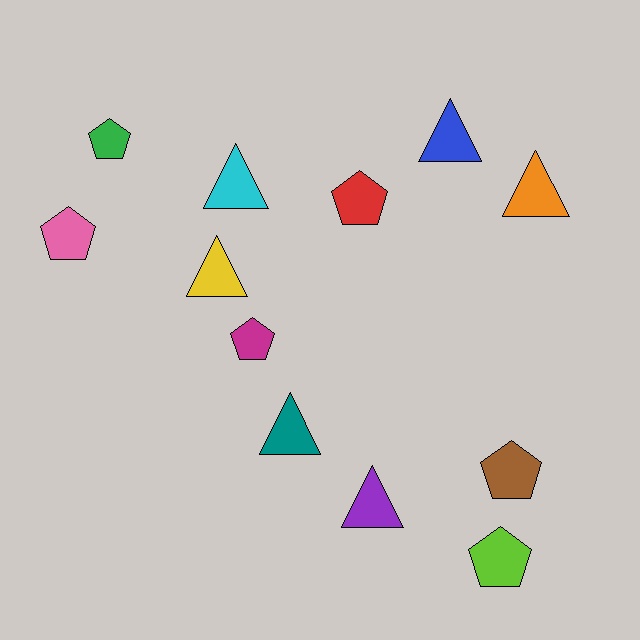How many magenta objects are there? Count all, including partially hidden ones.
There is 1 magenta object.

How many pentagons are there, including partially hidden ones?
There are 6 pentagons.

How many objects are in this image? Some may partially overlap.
There are 12 objects.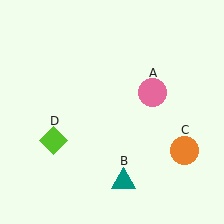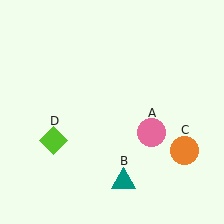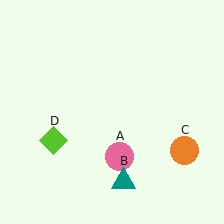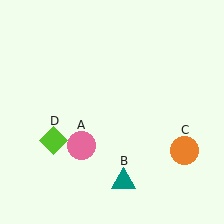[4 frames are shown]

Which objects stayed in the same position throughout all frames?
Teal triangle (object B) and orange circle (object C) and lime diamond (object D) remained stationary.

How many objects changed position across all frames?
1 object changed position: pink circle (object A).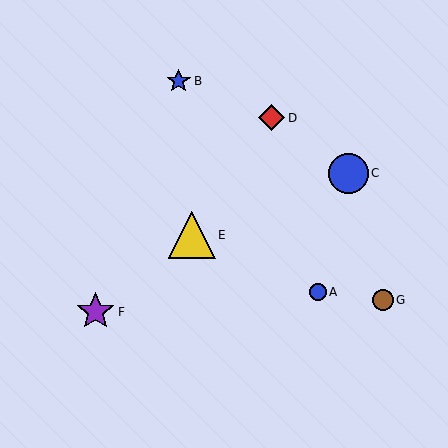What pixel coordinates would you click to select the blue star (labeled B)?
Click at (179, 81) to select the blue star B.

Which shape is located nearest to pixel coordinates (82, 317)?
The purple star (labeled F) at (96, 312) is nearest to that location.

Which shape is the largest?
The yellow triangle (labeled E) is the largest.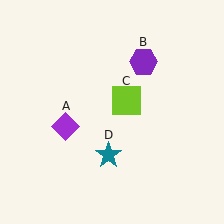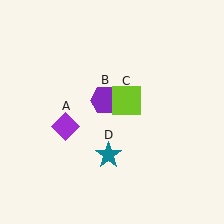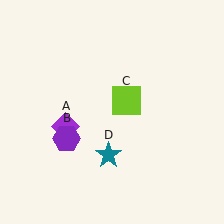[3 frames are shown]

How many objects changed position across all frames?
1 object changed position: purple hexagon (object B).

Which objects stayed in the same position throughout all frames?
Purple diamond (object A) and lime square (object C) and teal star (object D) remained stationary.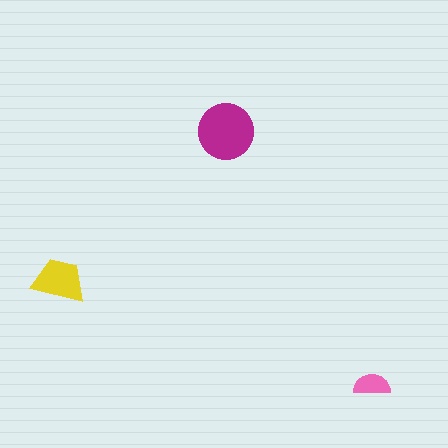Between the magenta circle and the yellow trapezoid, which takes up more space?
The magenta circle.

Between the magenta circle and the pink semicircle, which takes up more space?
The magenta circle.